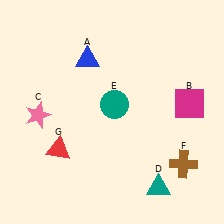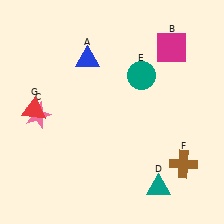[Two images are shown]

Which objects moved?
The objects that moved are: the magenta square (B), the teal circle (E), the red triangle (G).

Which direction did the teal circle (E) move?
The teal circle (E) moved up.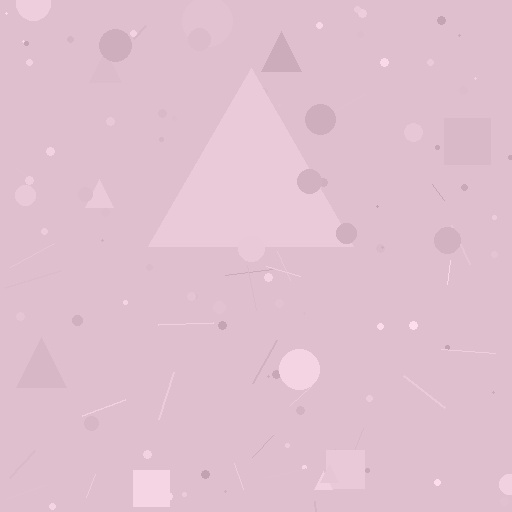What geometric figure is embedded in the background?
A triangle is embedded in the background.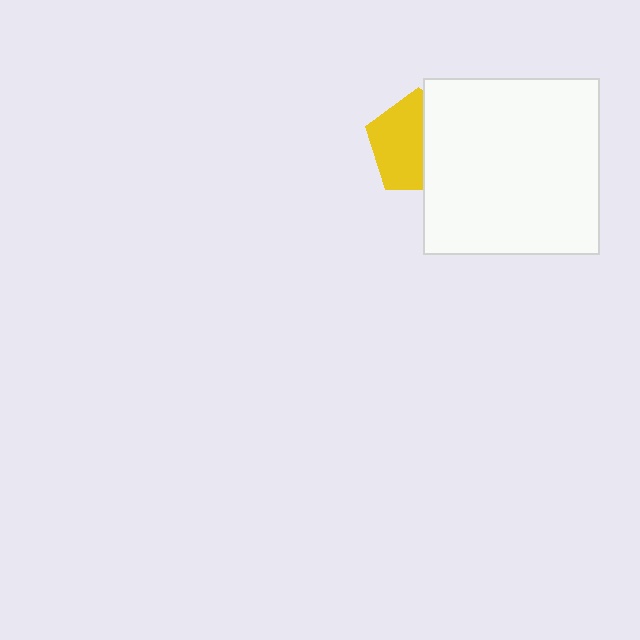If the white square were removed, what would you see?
You would see the complete yellow pentagon.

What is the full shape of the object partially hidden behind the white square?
The partially hidden object is a yellow pentagon.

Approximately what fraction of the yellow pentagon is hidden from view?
Roughly 44% of the yellow pentagon is hidden behind the white square.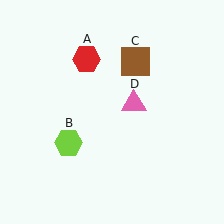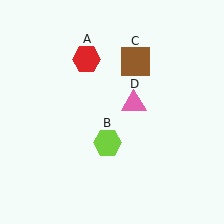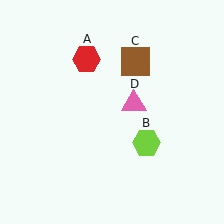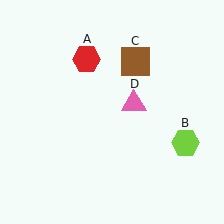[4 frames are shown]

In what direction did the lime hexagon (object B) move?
The lime hexagon (object B) moved right.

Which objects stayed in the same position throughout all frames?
Red hexagon (object A) and brown square (object C) and pink triangle (object D) remained stationary.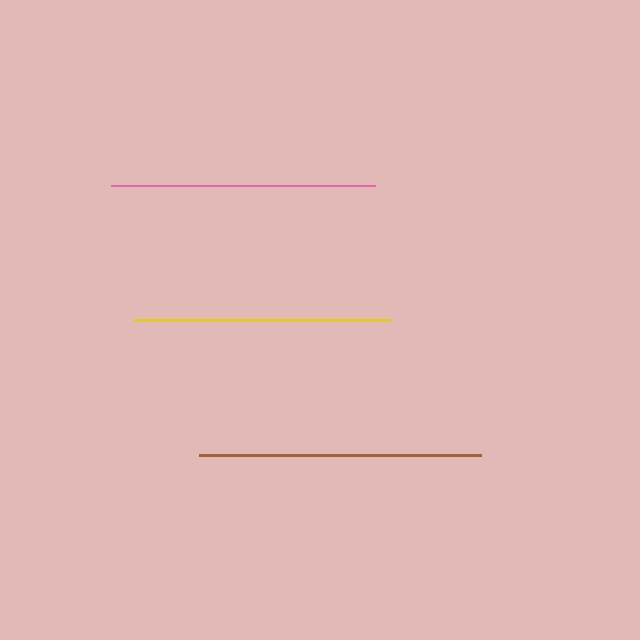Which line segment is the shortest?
The yellow line is the shortest at approximately 256 pixels.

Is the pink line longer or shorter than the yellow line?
The pink line is longer than the yellow line.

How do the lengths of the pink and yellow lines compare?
The pink and yellow lines are approximately the same length.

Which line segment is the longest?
The brown line is the longest at approximately 282 pixels.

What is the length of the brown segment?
The brown segment is approximately 282 pixels long.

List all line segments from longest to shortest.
From longest to shortest: brown, pink, yellow.